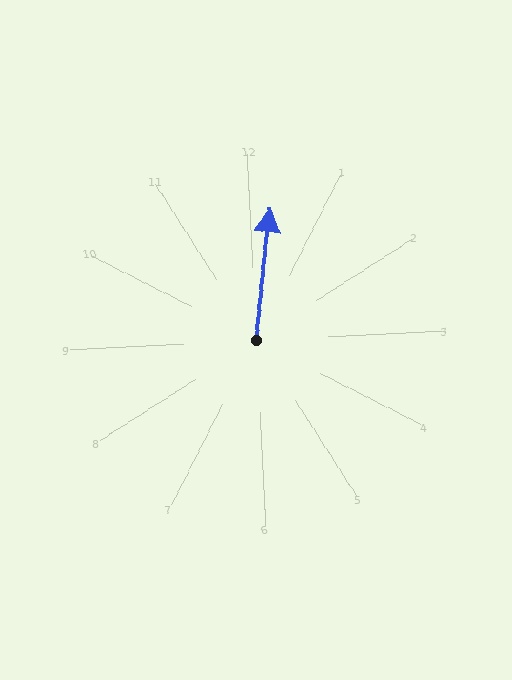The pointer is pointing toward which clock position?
Roughly 12 o'clock.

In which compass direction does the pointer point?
North.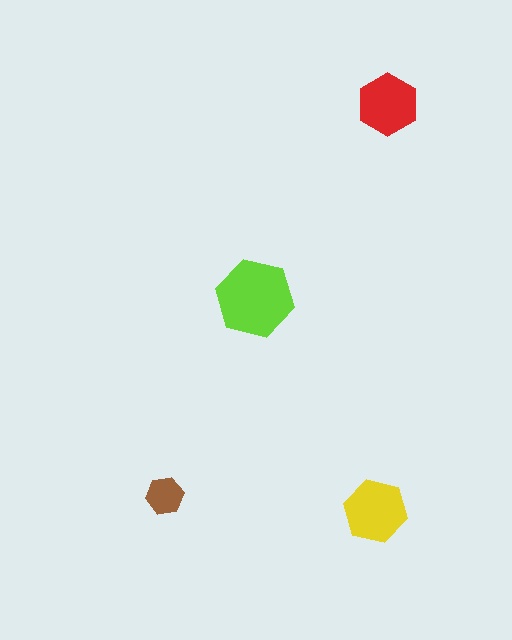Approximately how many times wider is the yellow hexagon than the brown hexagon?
About 1.5 times wider.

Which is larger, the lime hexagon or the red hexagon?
The lime one.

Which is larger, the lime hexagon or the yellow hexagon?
The lime one.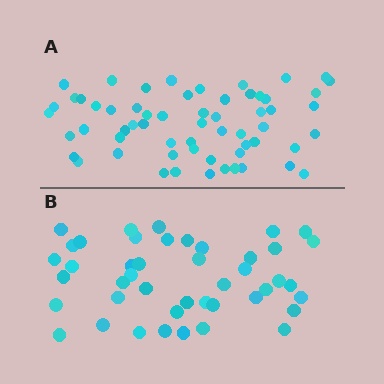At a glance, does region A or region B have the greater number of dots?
Region A (the top region) has more dots.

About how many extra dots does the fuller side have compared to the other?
Region A has approximately 15 more dots than region B.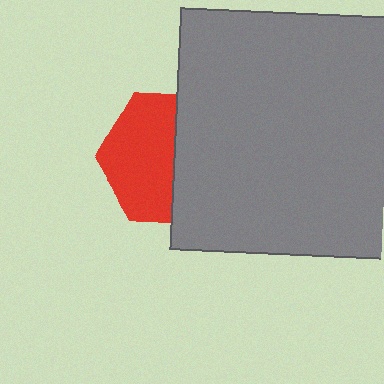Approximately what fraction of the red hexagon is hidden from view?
Roughly 46% of the red hexagon is hidden behind the gray square.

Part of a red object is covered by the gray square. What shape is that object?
It is a hexagon.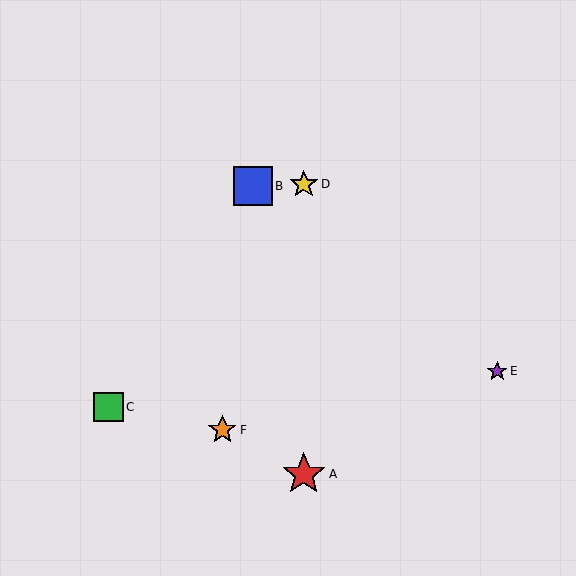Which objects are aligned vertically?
Objects A, D are aligned vertically.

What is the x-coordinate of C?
Object C is at x≈109.